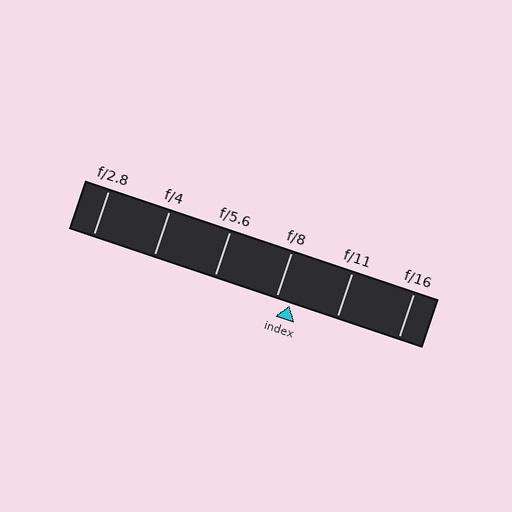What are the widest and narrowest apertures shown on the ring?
The widest aperture shown is f/2.8 and the narrowest is f/16.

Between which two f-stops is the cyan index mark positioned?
The index mark is between f/8 and f/11.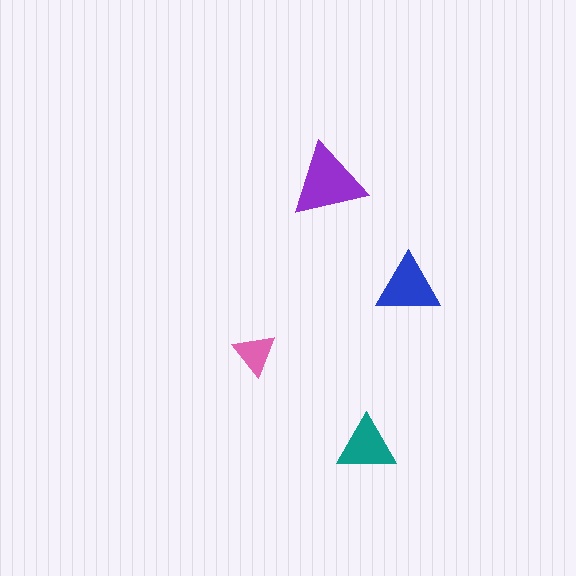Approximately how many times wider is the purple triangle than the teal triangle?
About 1.5 times wider.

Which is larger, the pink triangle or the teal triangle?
The teal one.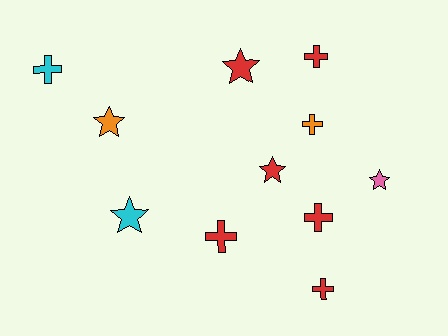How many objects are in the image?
There are 11 objects.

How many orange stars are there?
There is 1 orange star.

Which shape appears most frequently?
Cross, with 6 objects.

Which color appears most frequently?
Red, with 6 objects.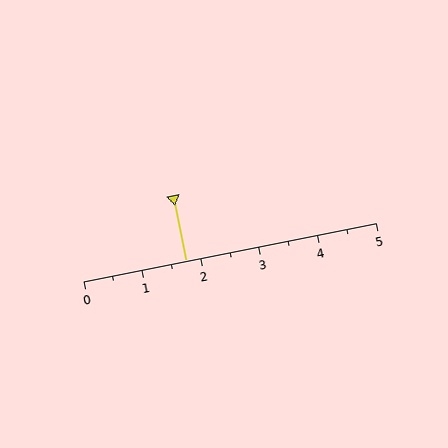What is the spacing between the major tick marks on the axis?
The major ticks are spaced 1 apart.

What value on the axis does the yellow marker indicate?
The marker indicates approximately 1.8.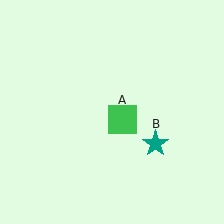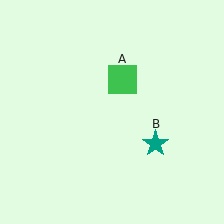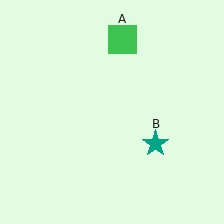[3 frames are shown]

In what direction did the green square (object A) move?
The green square (object A) moved up.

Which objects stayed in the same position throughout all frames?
Teal star (object B) remained stationary.